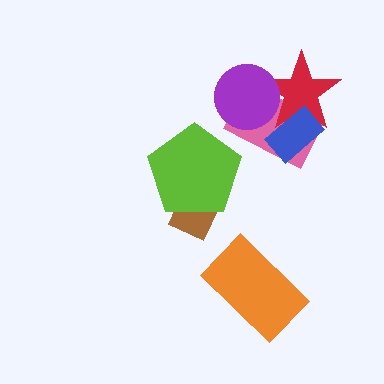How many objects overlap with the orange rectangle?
0 objects overlap with the orange rectangle.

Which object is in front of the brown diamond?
The lime pentagon is in front of the brown diamond.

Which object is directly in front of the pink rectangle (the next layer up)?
The red star is directly in front of the pink rectangle.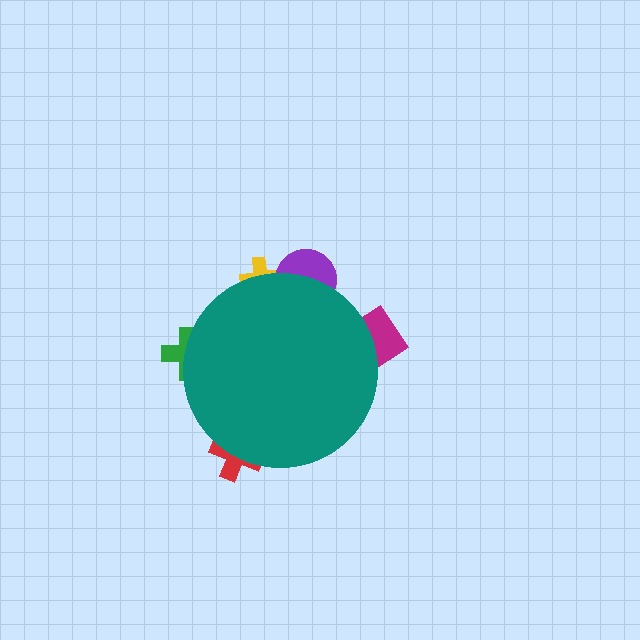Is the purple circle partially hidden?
Yes, the purple circle is partially hidden behind the teal circle.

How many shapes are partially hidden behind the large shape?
5 shapes are partially hidden.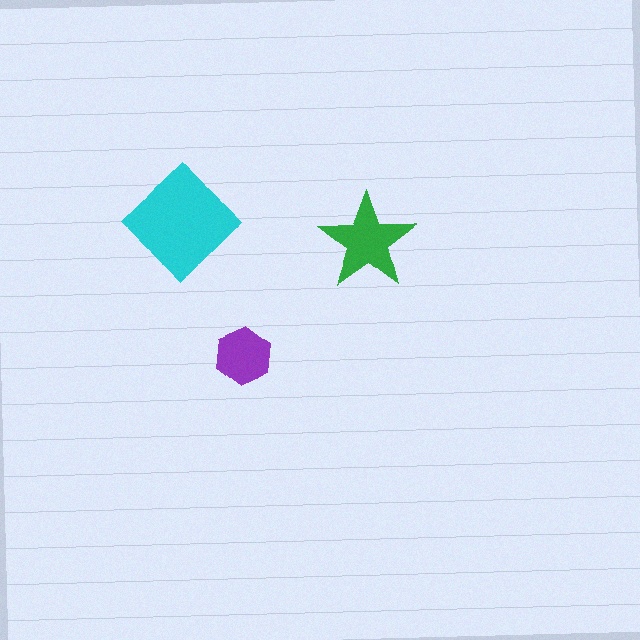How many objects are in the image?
There are 3 objects in the image.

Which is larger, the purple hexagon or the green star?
The green star.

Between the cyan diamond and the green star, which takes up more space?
The cyan diamond.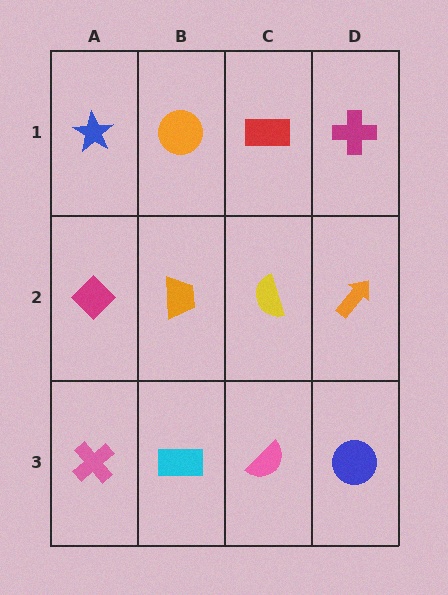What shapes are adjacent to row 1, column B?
An orange trapezoid (row 2, column B), a blue star (row 1, column A), a red rectangle (row 1, column C).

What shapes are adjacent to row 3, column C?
A yellow semicircle (row 2, column C), a cyan rectangle (row 3, column B), a blue circle (row 3, column D).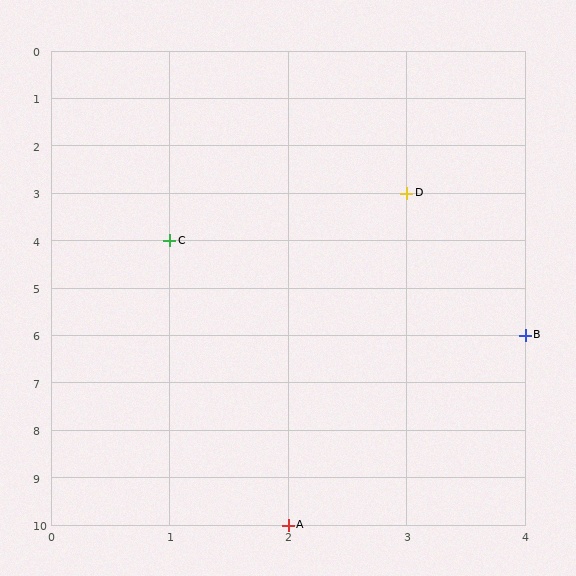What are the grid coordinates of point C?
Point C is at grid coordinates (1, 4).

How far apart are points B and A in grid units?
Points B and A are 2 columns and 4 rows apart (about 4.5 grid units diagonally).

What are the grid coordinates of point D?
Point D is at grid coordinates (3, 3).